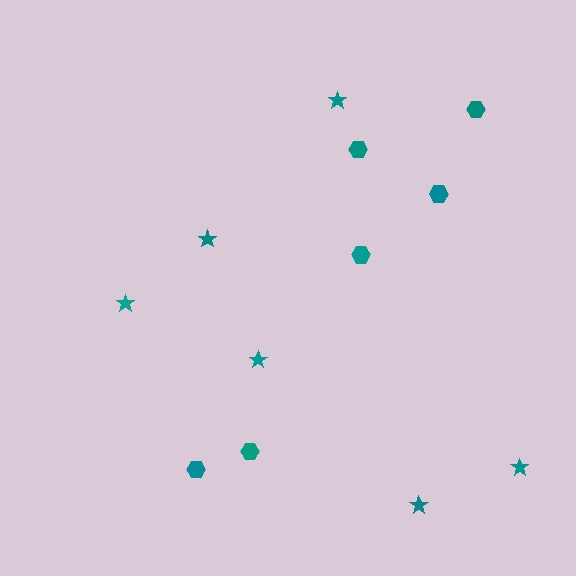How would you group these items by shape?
There are 2 groups: one group of hexagons (6) and one group of stars (6).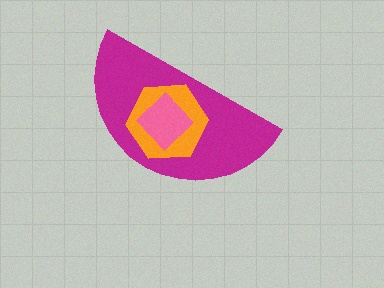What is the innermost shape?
The pink diamond.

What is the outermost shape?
The magenta semicircle.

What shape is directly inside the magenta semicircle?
The orange hexagon.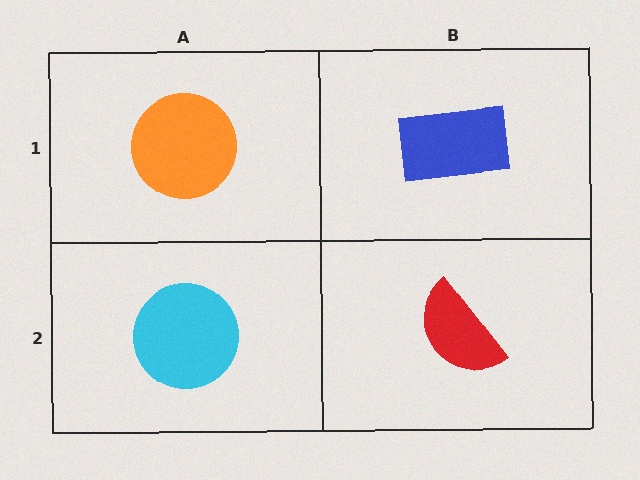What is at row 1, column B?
A blue rectangle.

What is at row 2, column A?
A cyan circle.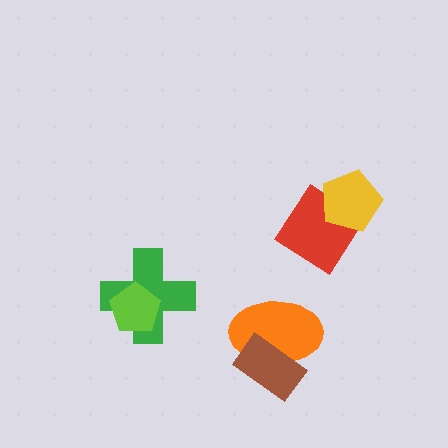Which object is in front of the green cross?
The lime pentagon is in front of the green cross.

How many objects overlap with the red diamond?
1 object overlaps with the red diamond.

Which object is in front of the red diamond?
The yellow pentagon is in front of the red diamond.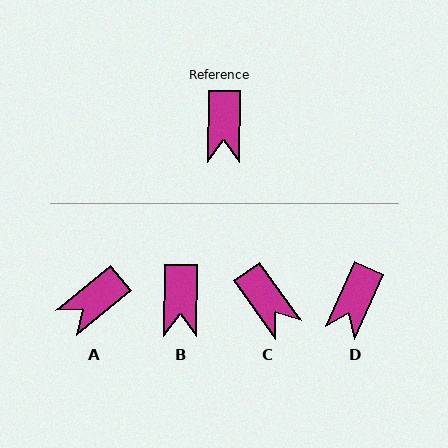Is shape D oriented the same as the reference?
No, it is off by about 23 degrees.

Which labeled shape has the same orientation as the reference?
B.